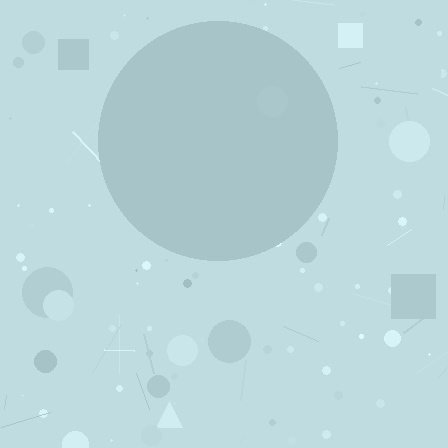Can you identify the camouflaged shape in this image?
The camouflaged shape is a circle.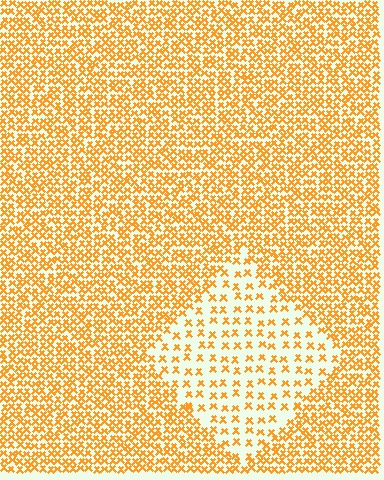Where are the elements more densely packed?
The elements are more densely packed outside the diamond boundary.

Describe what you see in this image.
The image contains small orange elements arranged at two different densities. A diamond-shaped region is visible where the elements are less densely packed than the surrounding area.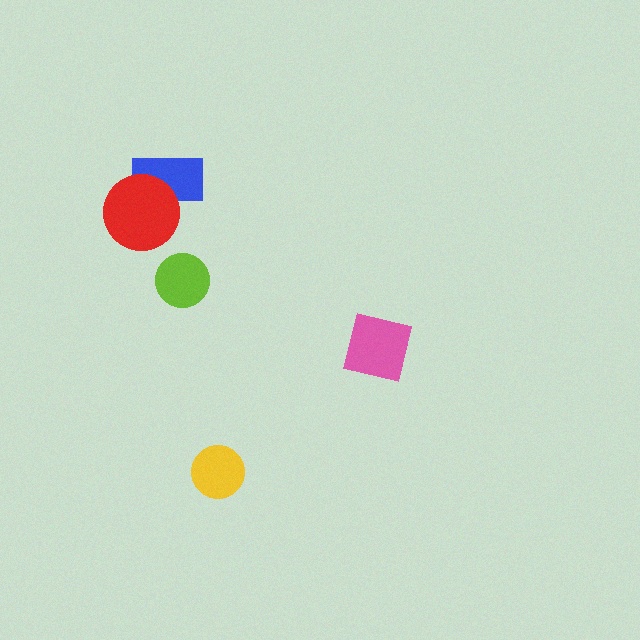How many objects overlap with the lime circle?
0 objects overlap with the lime circle.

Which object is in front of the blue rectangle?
The red circle is in front of the blue rectangle.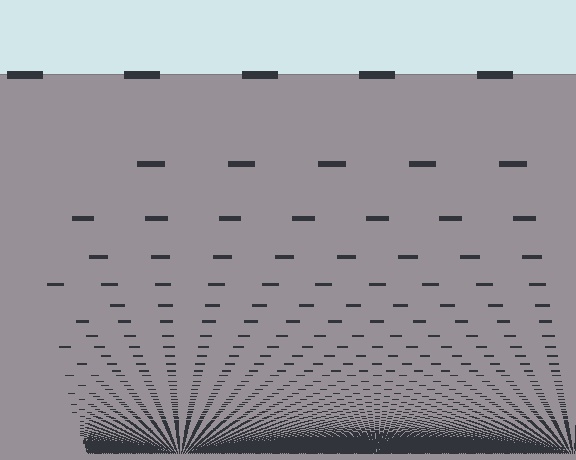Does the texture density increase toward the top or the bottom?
Density increases toward the bottom.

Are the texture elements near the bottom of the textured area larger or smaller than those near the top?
Smaller. The gradient is inverted — elements near the bottom are smaller and denser.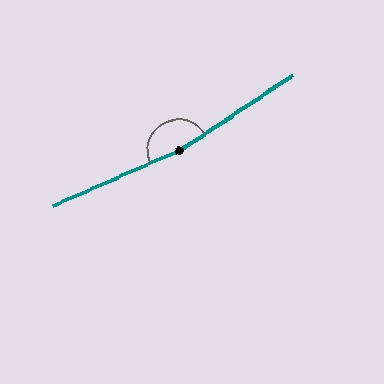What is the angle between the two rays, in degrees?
Approximately 170 degrees.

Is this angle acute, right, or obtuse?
It is obtuse.